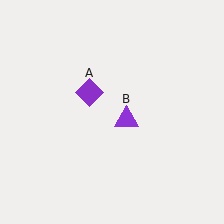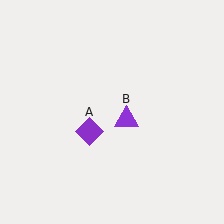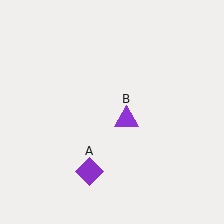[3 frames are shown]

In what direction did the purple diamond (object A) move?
The purple diamond (object A) moved down.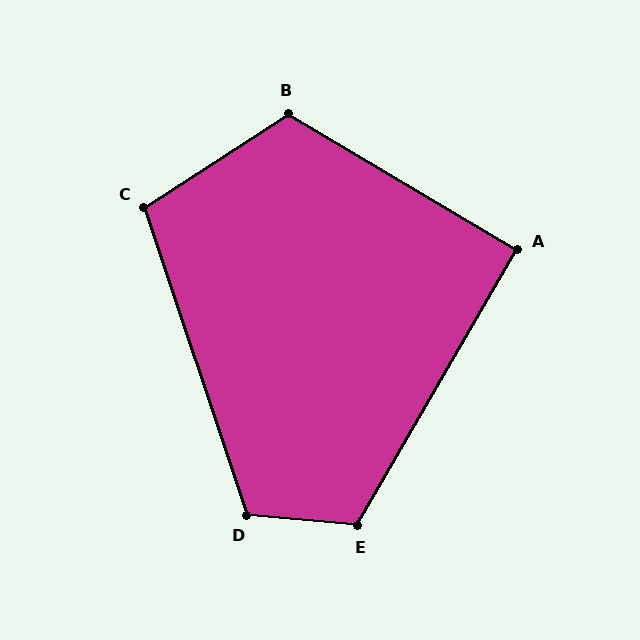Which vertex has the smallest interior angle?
A, at approximately 91 degrees.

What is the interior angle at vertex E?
Approximately 115 degrees (obtuse).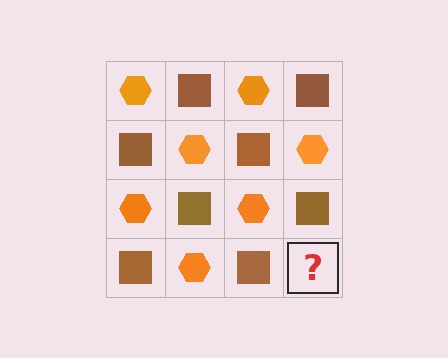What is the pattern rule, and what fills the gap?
The rule is that it alternates orange hexagon and brown square in a checkerboard pattern. The gap should be filled with an orange hexagon.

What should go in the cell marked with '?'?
The missing cell should contain an orange hexagon.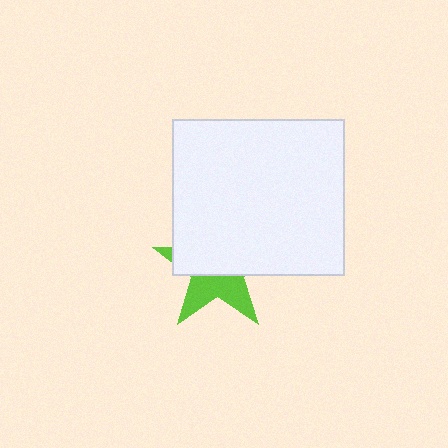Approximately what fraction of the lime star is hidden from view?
Roughly 59% of the lime star is hidden behind the white rectangle.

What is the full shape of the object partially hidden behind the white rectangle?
The partially hidden object is a lime star.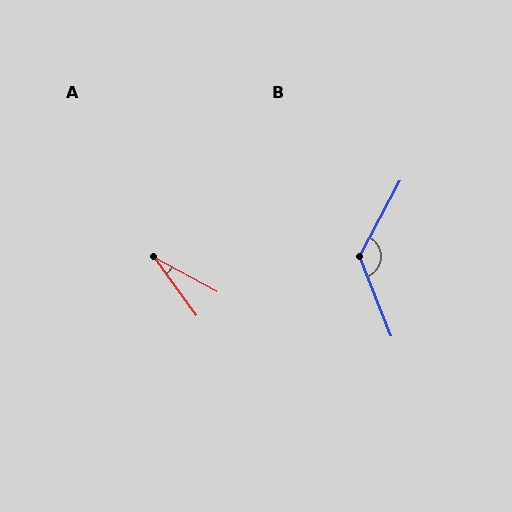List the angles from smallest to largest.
A (26°), B (130°).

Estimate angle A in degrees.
Approximately 26 degrees.